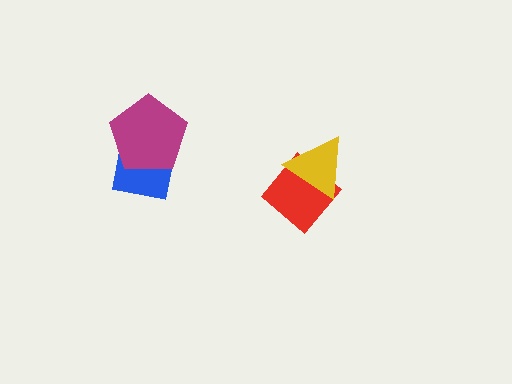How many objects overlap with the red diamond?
1 object overlaps with the red diamond.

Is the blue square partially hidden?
Yes, it is partially covered by another shape.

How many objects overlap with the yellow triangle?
1 object overlaps with the yellow triangle.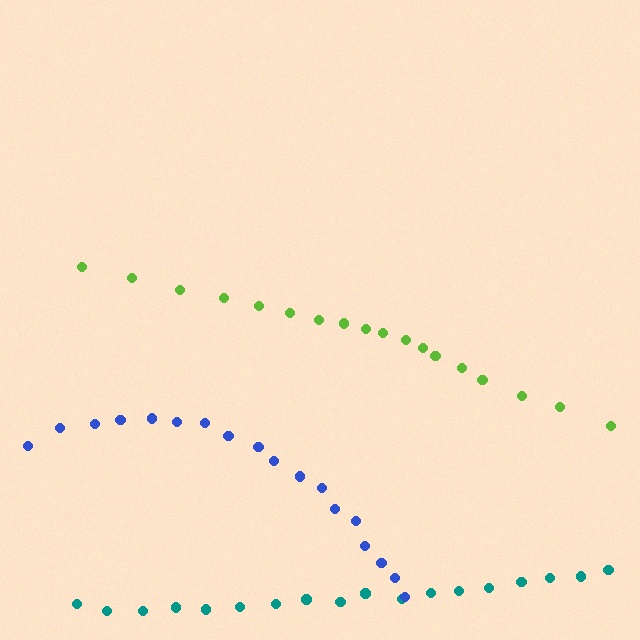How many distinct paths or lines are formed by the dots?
There are 3 distinct paths.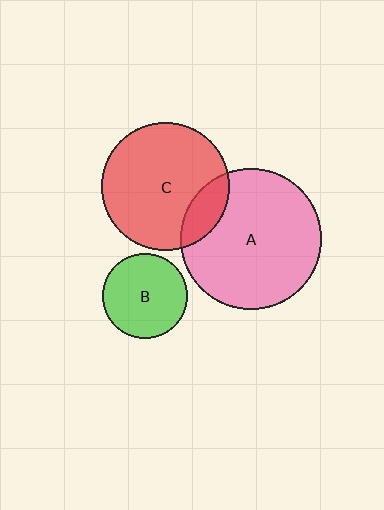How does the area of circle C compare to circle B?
Approximately 2.3 times.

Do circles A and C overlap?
Yes.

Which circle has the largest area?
Circle A (pink).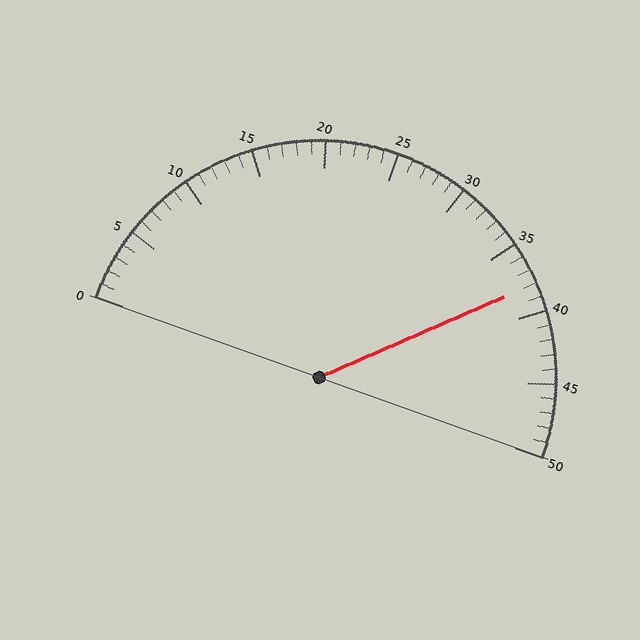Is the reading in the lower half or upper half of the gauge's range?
The reading is in the upper half of the range (0 to 50).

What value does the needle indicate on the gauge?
The needle indicates approximately 38.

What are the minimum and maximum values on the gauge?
The gauge ranges from 0 to 50.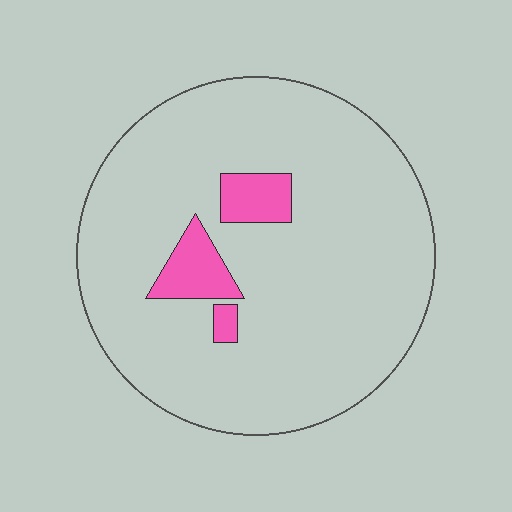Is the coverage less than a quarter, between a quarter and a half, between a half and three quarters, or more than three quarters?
Less than a quarter.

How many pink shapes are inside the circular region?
3.